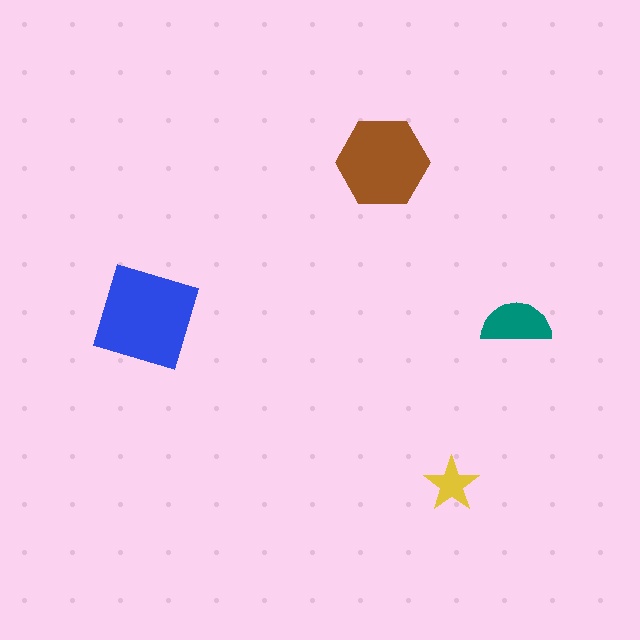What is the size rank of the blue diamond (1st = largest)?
1st.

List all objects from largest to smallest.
The blue diamond, the brown hexagon, the teal semicircle, the yellow star.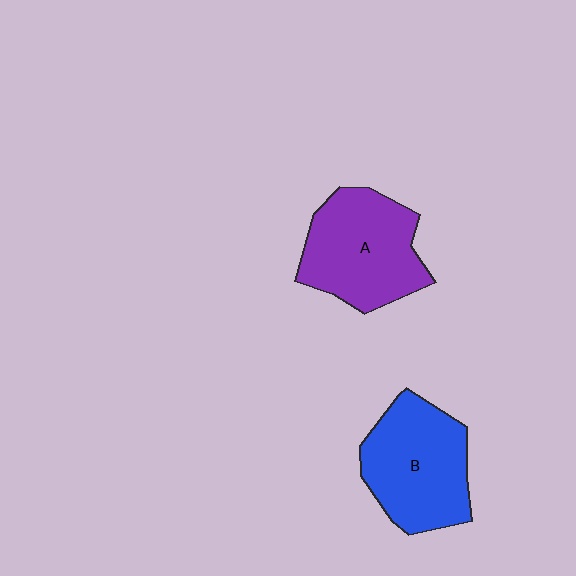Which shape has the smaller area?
Shape B (blue).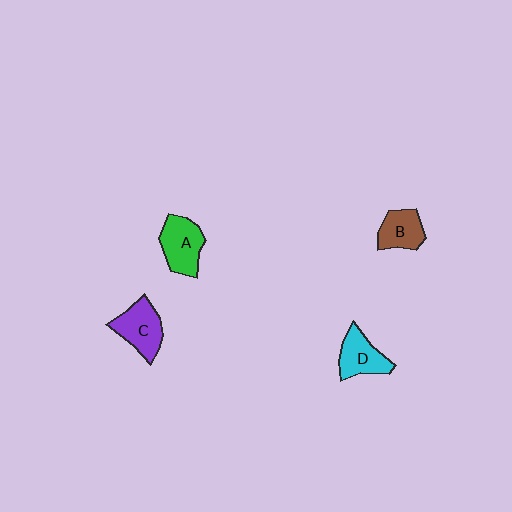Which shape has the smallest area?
Shape B (brown).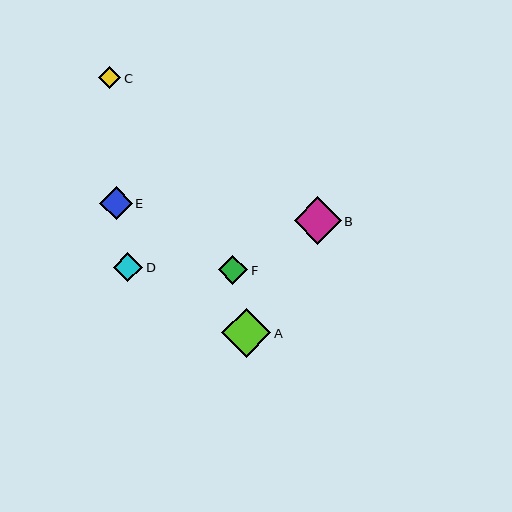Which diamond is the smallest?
Diamond C is the smallest with a size of approximately 22 pixels.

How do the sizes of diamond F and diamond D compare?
Diamond F and diamond D are approximately the same size.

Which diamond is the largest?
Diamond A is the largest with a size of approximately 49 pixels.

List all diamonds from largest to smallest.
From largest to smallest: A, B, E, F, D, C.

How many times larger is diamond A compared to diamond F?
Diamond A is approximately 1.7 times the size of diamond F.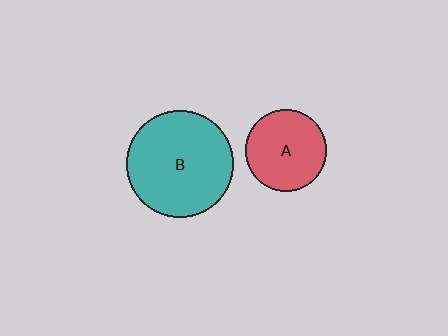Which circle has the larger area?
Circle B (teal).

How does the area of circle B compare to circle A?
Approximately 1.7 times.